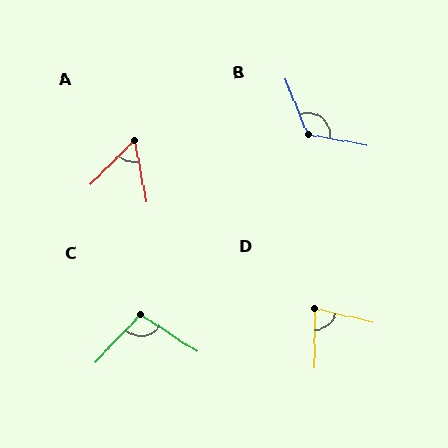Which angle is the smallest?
A, at approximately 55 degrees.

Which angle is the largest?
B, at approximately 123 degrees.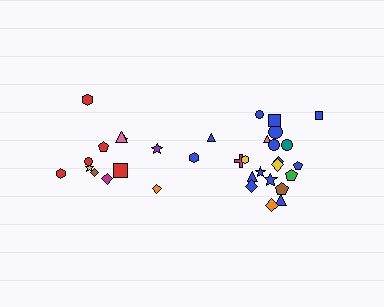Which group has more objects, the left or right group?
The right group.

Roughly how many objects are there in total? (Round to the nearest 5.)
Roughly 35 objects in total.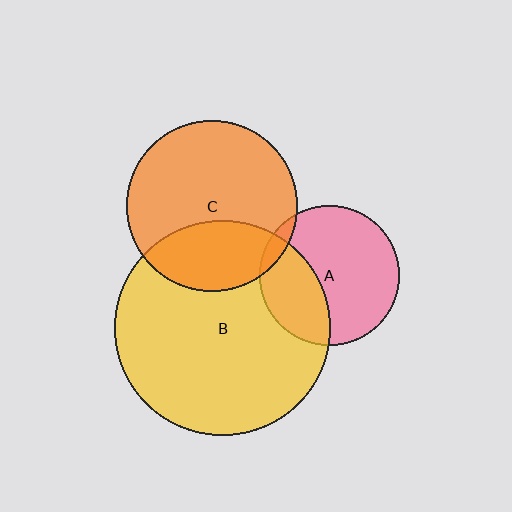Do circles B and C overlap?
Yes.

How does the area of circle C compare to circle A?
Approximately 1.5 times.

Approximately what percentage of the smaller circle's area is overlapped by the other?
Approximately 30%.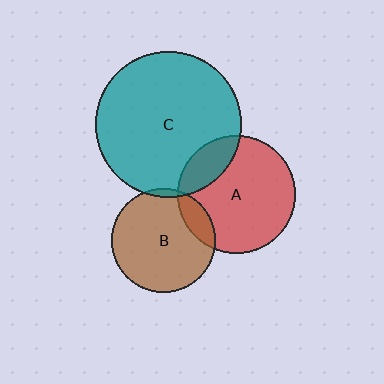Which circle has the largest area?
Circle C (teal).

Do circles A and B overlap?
Yes.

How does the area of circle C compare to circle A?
Approximately 1.5 times.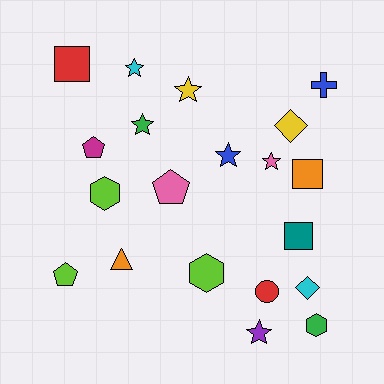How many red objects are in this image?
There are 2 red objects.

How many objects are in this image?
There are 20 objects.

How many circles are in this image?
There is 1 circle.